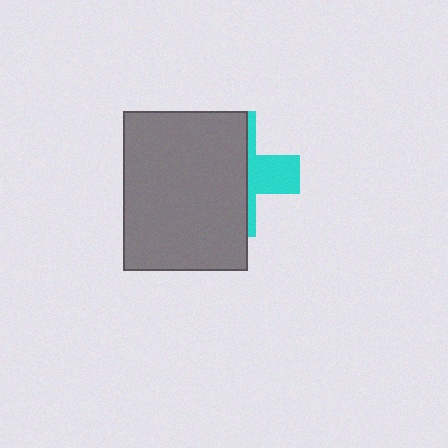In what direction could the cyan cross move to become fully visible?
The cyan cross could move right. That would shift it out from behind the gray rectangle entirely.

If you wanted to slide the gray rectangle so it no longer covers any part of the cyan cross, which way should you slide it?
Slide it left — that is the most direct way to separate the two shapes.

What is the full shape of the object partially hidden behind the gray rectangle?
The partially hidden object is a cyan cross.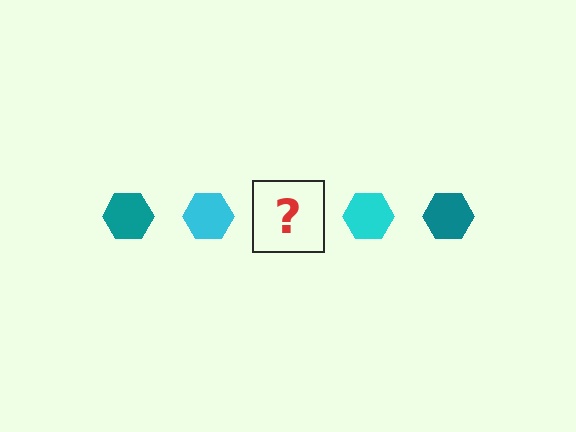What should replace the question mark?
The question mark should be replaced with a teal hexagon.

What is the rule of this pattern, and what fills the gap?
The rule is that the pattern cycles through teal, cyan hexagons. The gap should be filled with a teal hexagon.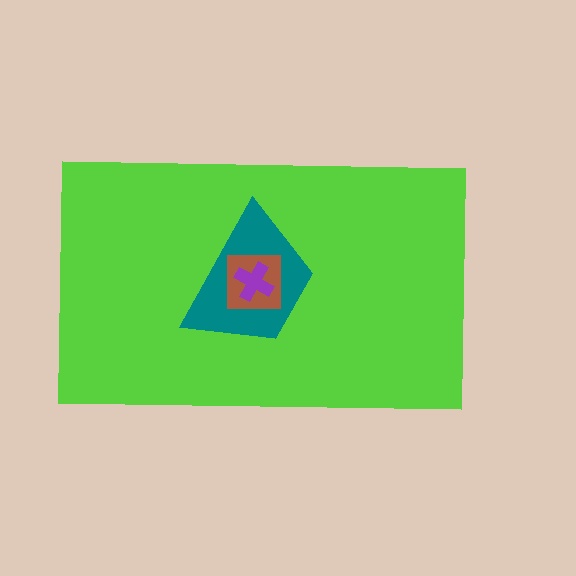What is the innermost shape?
The purple cross.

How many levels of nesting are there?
4.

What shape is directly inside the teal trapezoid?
The brown square.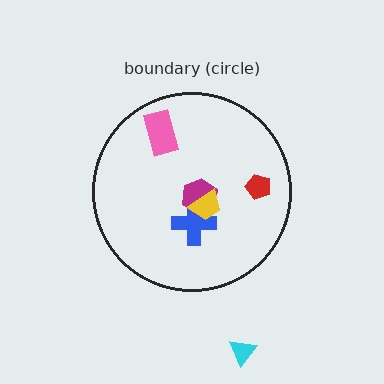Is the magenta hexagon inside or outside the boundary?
Inside.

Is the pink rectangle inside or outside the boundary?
Inside.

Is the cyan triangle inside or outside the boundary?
Outside.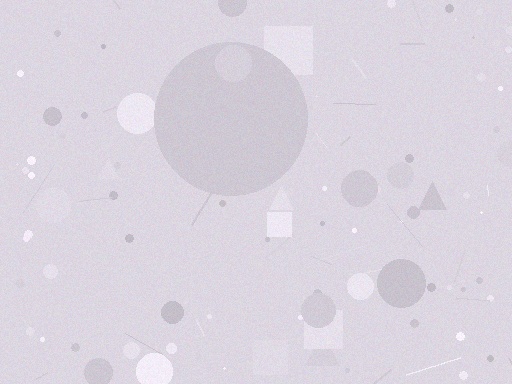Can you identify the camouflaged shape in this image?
The camouflaged shape is a circle.